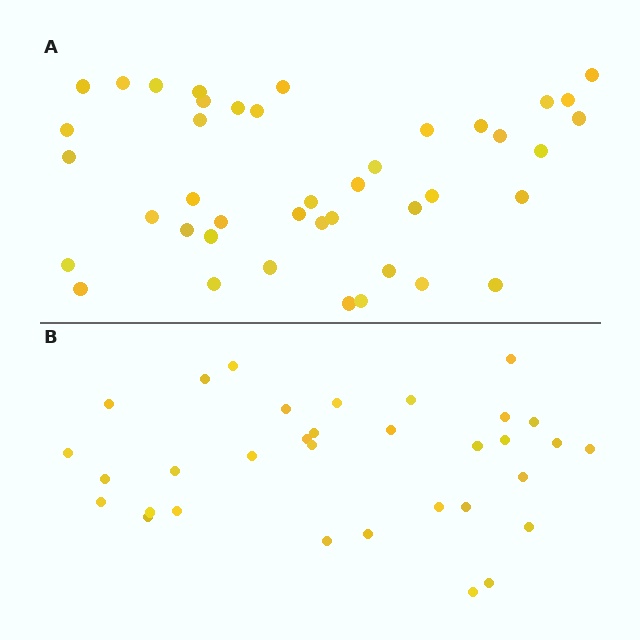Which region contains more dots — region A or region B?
Region A (the top region) has more dots.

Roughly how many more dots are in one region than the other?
Region A has roughly 8 or so more dots than region B.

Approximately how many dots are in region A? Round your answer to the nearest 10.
About 40 dots. (The exact count is 42, which rounds to 40.)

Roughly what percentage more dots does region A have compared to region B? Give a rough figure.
About 25% more.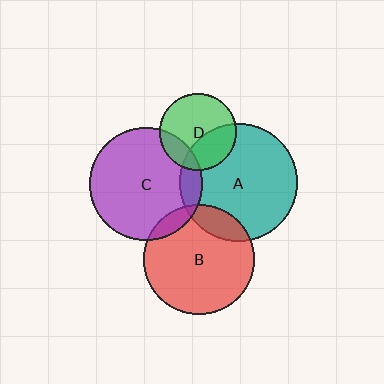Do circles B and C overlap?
Yes.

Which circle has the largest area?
Circle A (teal).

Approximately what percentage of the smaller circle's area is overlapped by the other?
Approximately 10%.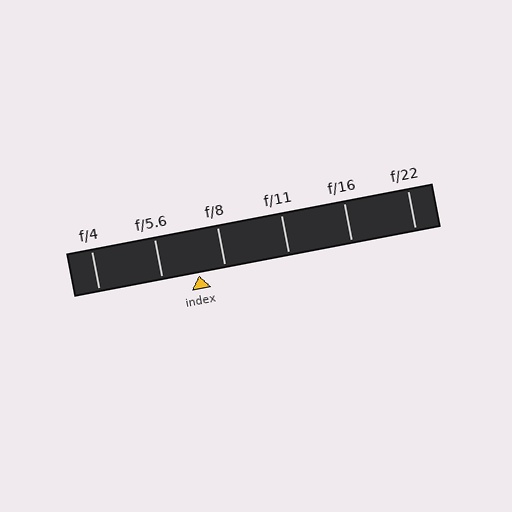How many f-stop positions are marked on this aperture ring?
There are 6 f-stop positions marked.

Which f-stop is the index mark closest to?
The index mark is closest to f/8.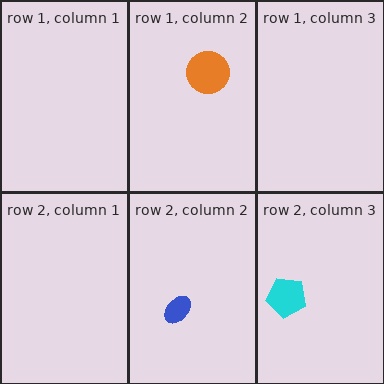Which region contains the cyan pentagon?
The row 2, column 3 region.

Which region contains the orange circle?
The row 1, column 2 region.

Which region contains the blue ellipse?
The row 2, column 2 region.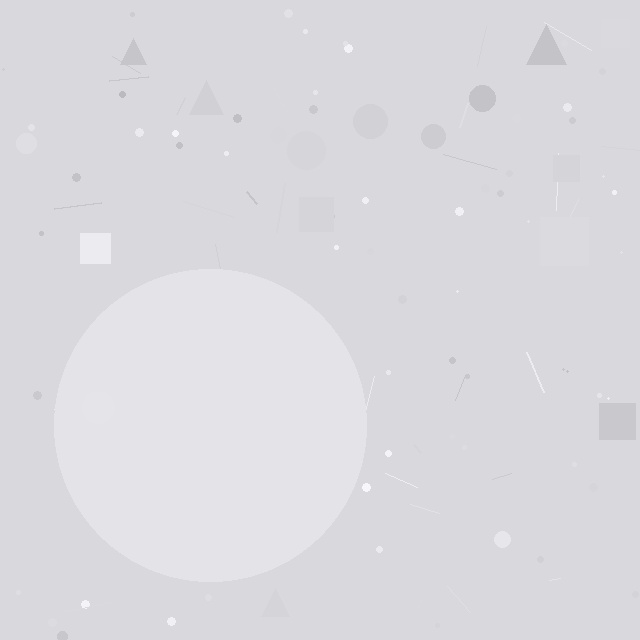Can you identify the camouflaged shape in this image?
The camouflaged shape is a circle.